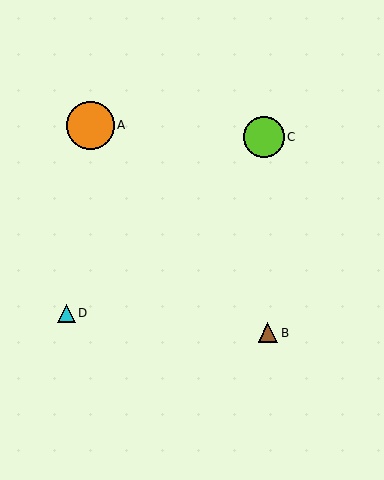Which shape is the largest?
The orange circle (labeled A) is the largest.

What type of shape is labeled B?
Shape B is a brown triangle.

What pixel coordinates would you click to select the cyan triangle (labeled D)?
Click at (66, 313) to select the cyan triangle D.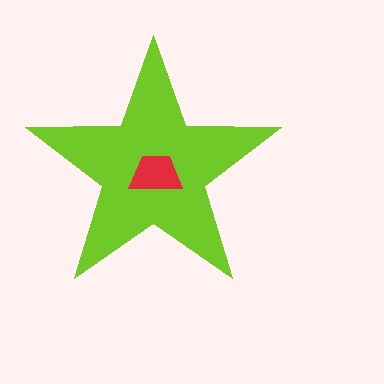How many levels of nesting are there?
2.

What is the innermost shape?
The red trapezoid.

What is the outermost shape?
The lime star.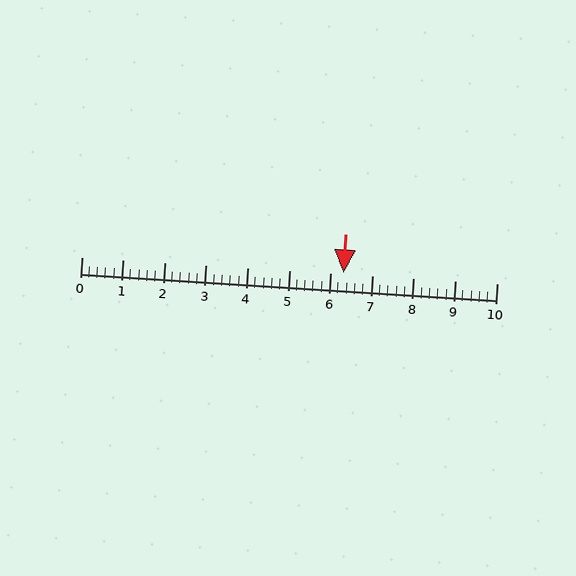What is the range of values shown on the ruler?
The ruler shows values from 0 to 10.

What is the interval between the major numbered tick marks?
The major tick marks are spaced 1 units apart.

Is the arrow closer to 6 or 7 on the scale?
The arrow is closer to 6.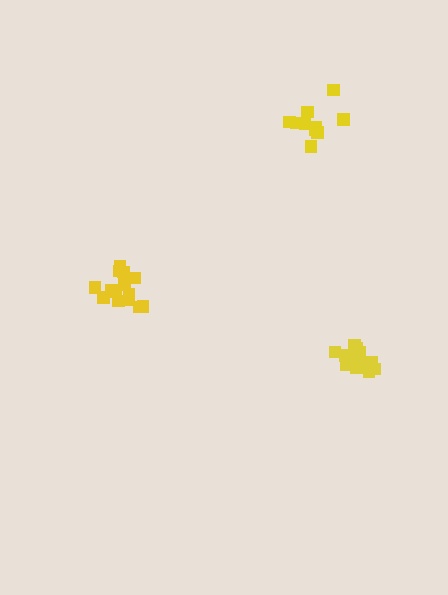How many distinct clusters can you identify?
There are 3 distinct clusters.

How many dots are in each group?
Group 1: 14 dots, Group 2: 14 dots, Group 3: 10 dots (38 total).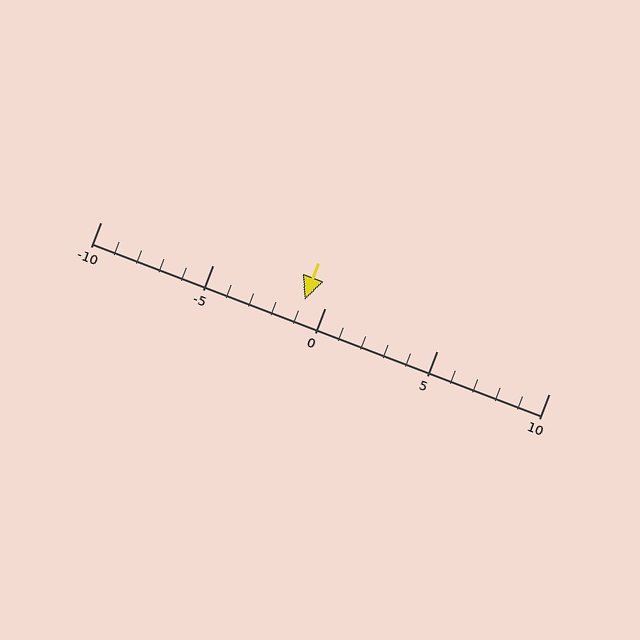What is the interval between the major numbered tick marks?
The major tick marks are spaced 5 units apart.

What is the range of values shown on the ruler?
The ruler shows values from -10 to 10.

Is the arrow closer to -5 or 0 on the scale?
The arrow is closer to 0.